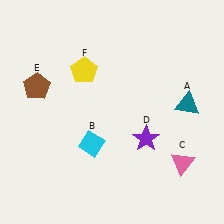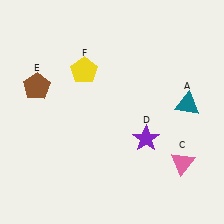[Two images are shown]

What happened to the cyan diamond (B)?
The cyan diamond (B) was removed in Image 2. It was in the bottom-left area of Image 1.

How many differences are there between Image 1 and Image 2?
There is 1 difference between the two images.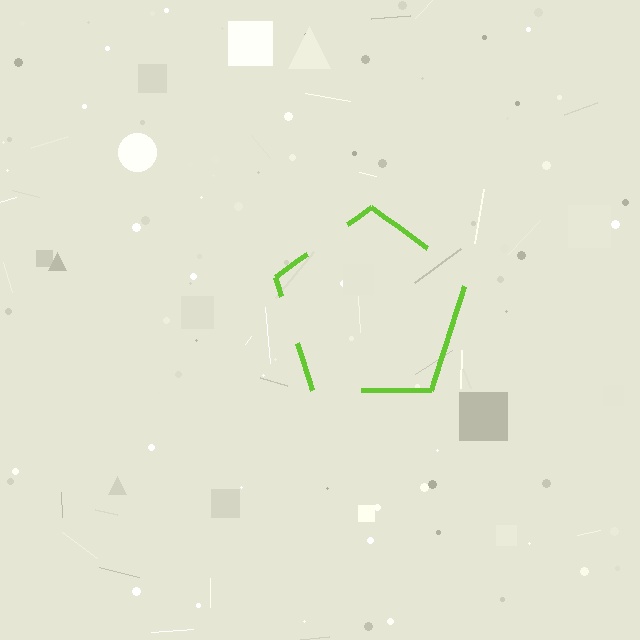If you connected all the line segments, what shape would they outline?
They would outline a pentagon.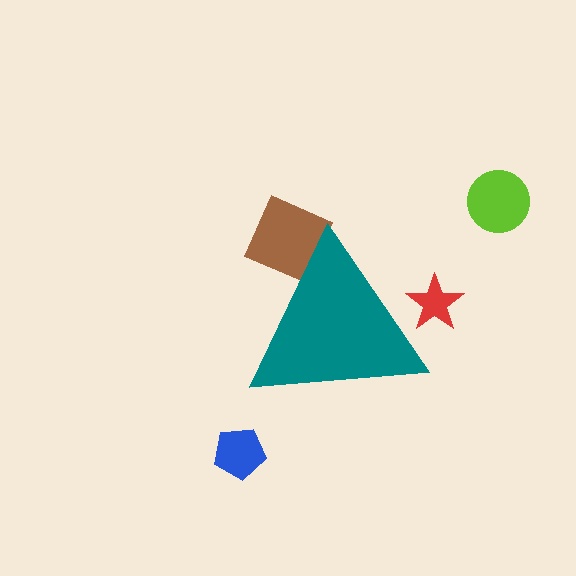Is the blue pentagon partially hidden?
No, the blue pentagon is fully visible.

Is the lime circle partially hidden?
No, the lime circle is fully visible.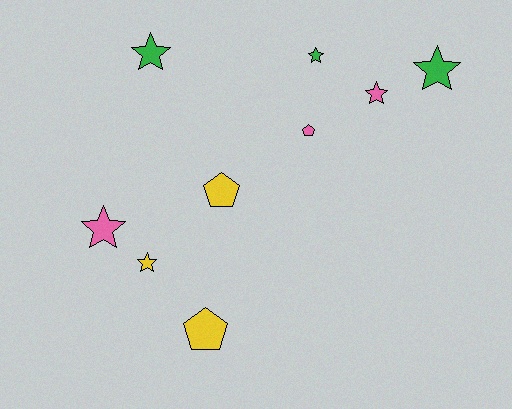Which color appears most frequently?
Green, with 3 objects.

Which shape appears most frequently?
Star, with 6 objects.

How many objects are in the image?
There are 9 objects.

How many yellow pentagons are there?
There are 2 yellow pentagons.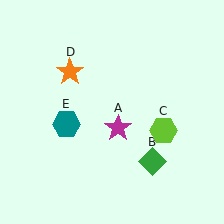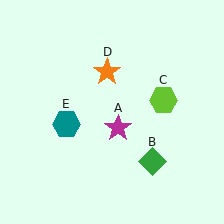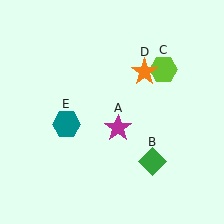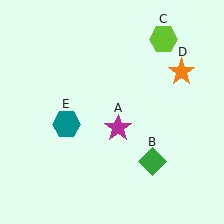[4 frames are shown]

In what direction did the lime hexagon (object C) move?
The lime hexagon (object C) moved up.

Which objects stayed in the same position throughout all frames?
Magenta star (object A) and green diamond (object B) and teal hexagon (object E) remained stationary.